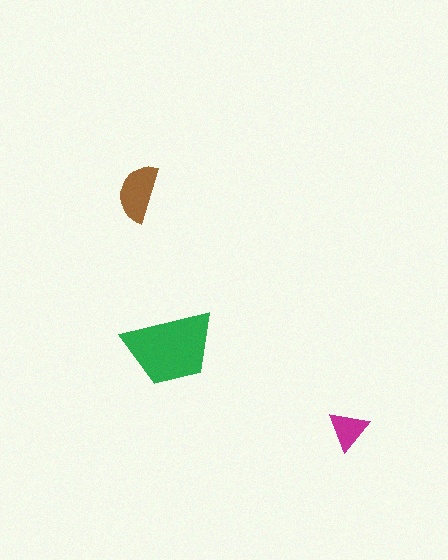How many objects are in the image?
There are 3 objects in the image.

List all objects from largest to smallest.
The green trapezoid, the brown semicircle, the magenta triangle.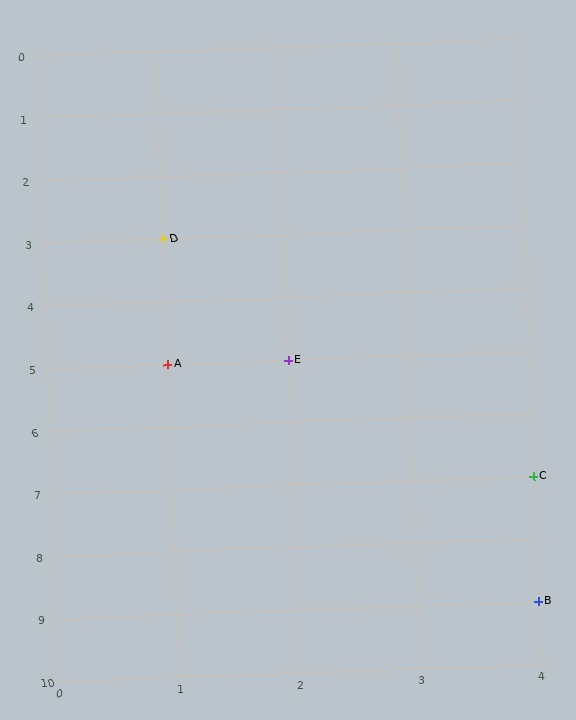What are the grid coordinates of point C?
Point C is at grid coordinates (4, 7).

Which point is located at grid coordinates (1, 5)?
Point A is at (1, 5).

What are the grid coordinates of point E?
Point E is at grid coordinates (2, 5).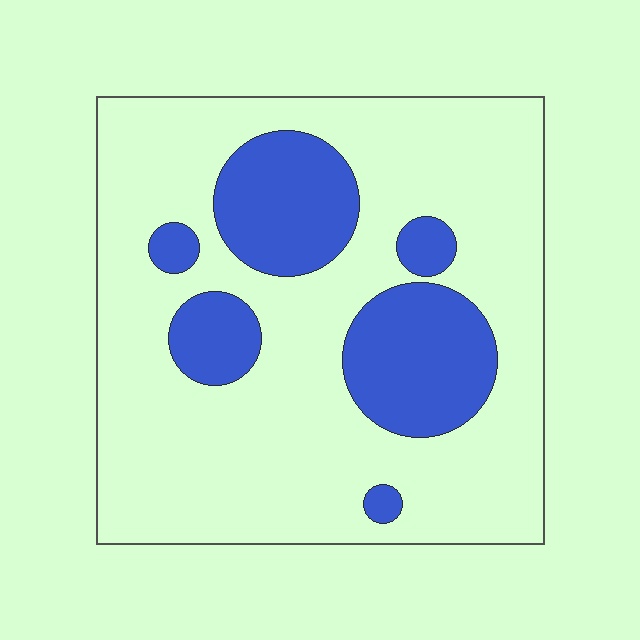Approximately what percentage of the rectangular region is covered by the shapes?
Approximately 25%.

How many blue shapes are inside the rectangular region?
6.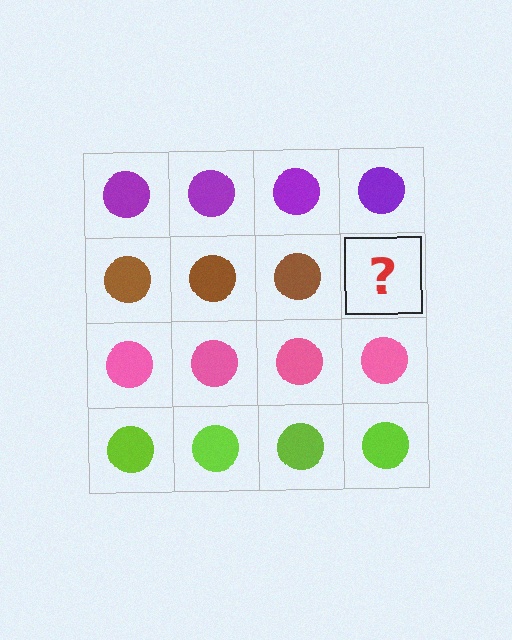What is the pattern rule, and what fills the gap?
The rule is that each row has a consistent color. The gap should be filled with a brown circle.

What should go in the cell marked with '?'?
The missing cell should contain a brown circle.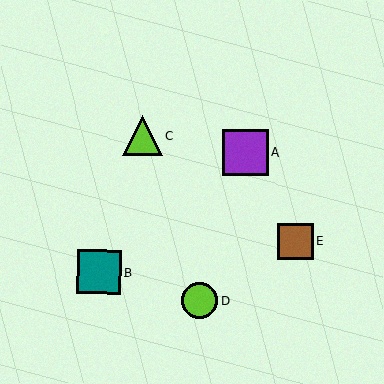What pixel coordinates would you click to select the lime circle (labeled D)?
Click at (200, 301) to select the lime circle D.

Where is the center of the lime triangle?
The center of the lime triangle is at (143, 136).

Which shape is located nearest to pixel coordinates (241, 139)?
The purple square (labeled A) at (245, 153) is nearest to that location.